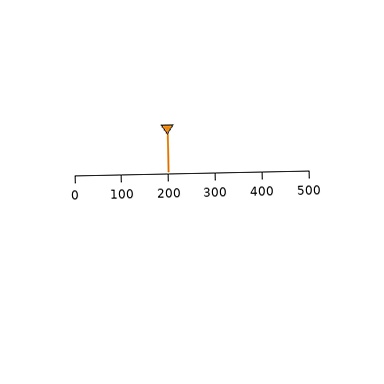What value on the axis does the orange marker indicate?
The marker indicates approximately 200.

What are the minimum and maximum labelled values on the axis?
The axis runs from 0 to 500.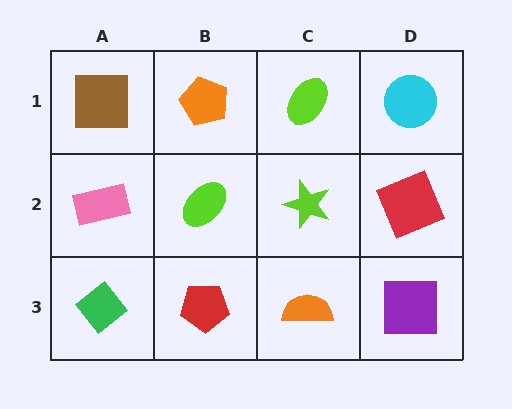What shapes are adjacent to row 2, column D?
A cyan circle (row 1, column D), a purple square (row 3, column D), a lime star (row 2, column C).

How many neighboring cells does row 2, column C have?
4.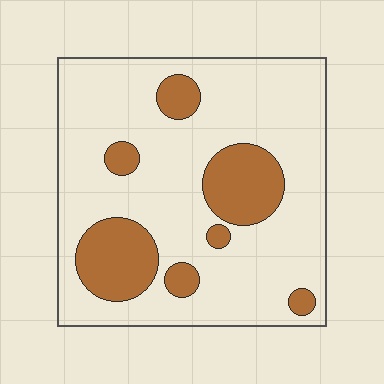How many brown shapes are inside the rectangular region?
7.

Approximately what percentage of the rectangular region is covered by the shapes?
Approximately 20%.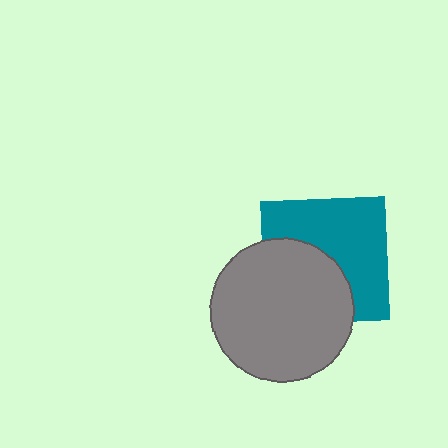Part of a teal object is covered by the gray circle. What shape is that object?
It is a square.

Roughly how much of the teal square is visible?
About half of it is visible (roughly 57%).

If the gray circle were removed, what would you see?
You would see the complete teal square.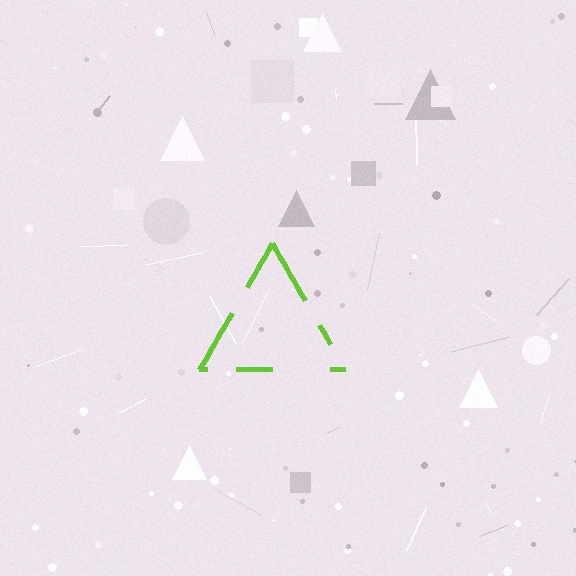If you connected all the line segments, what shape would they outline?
They would outline a triangle.